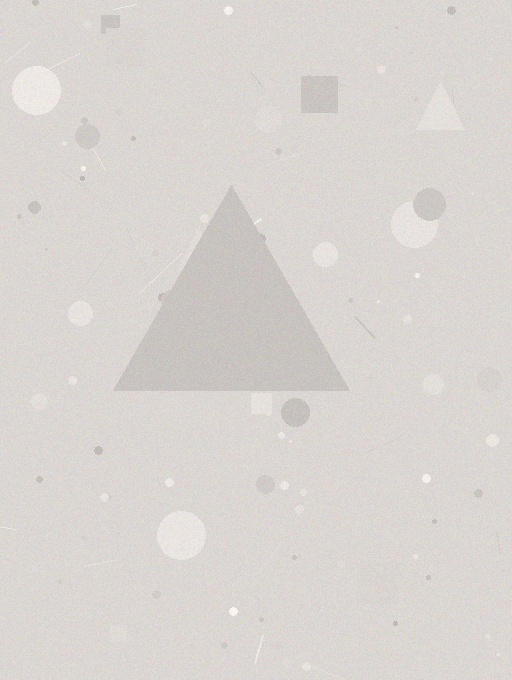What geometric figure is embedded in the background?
A triangle is embedded in the background.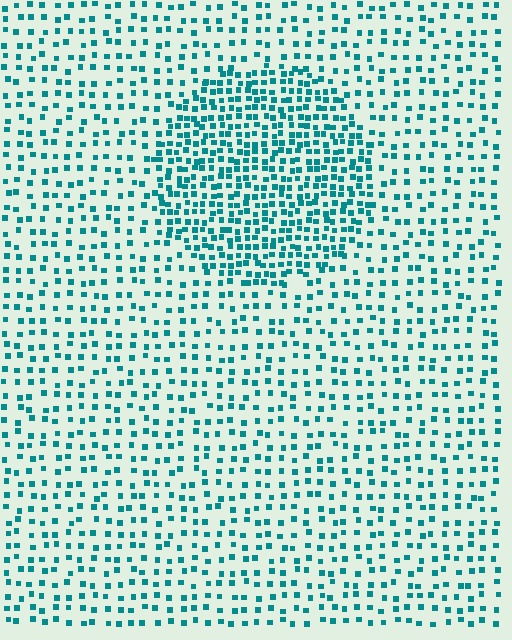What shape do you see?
I see a circle.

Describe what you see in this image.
The image contains small teal elements arranged at two different densities. A circle-shaped region is visible where the elements are more densely packed than the surrounding area.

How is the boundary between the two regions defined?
The boundary is defined by a change in element density (approximately 2.1x ratio). All elements are the same color, size, and shape.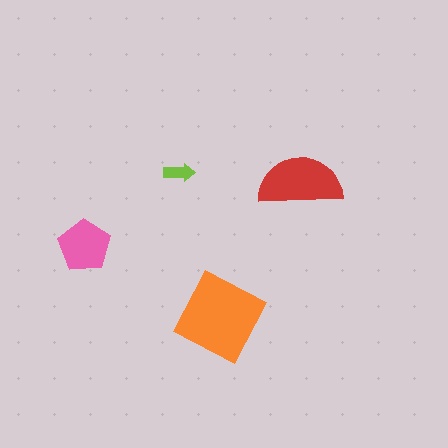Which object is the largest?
The orange square.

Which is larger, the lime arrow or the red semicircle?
The red semicircle.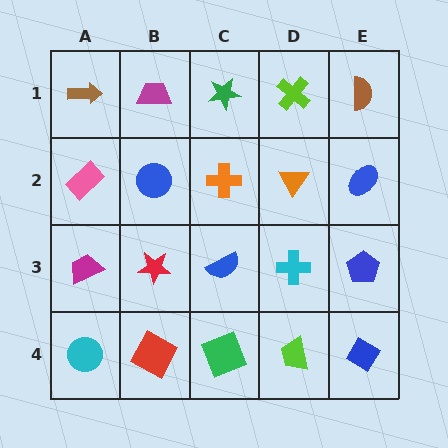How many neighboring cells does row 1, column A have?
2.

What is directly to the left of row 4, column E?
A lime trapezoid.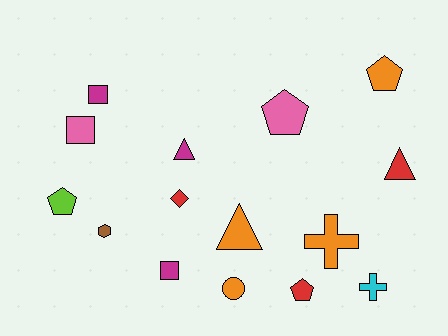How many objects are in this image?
There are 15 objects.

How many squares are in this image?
There are 3 squares.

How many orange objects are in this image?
There are 4 orange objects.